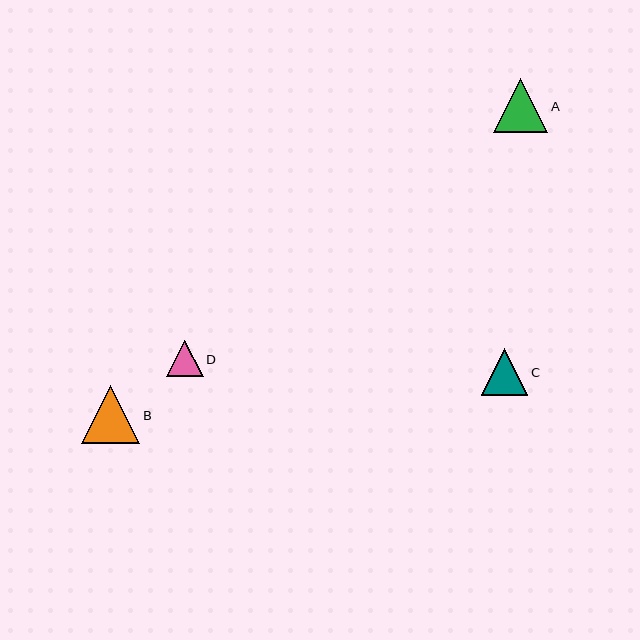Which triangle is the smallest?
Triangle D is the smallest with a size of approximately 36 pixels.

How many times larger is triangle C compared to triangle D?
Triangle C is approximately 1.3 times the size of triangle D.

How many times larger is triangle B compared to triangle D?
Triangle B is approximately 1.6 times the size of triangle D.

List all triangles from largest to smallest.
From largest to smallest: B, A, C, D.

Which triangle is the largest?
Triangle B is the largest with a size of approximately 59 pixels.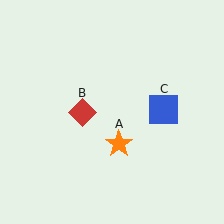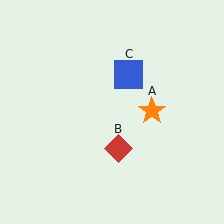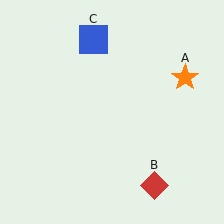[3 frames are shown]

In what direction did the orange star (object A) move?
The orange star (object A) moved up and to the right.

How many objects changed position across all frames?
3 objects changed position: orange star (object A), red diamond (object B), blue square (object C).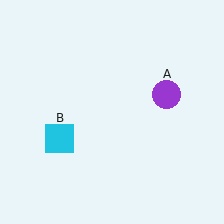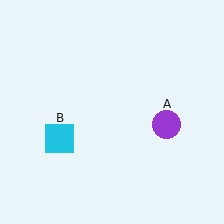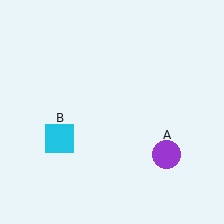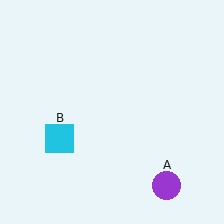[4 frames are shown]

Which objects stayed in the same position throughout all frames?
Cyan square (object B) remained stationary.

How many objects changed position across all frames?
1 object changed position: purple circle (object A).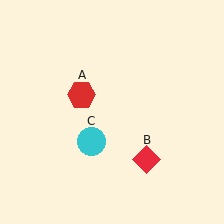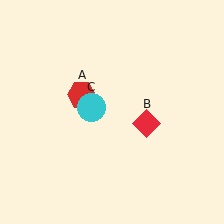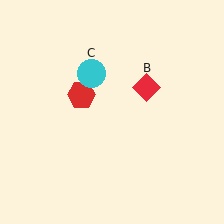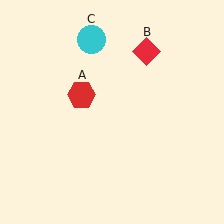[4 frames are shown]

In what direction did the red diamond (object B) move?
The red diamond (object B) moved up.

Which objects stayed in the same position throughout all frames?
Red hexagon (object A) remained stationary.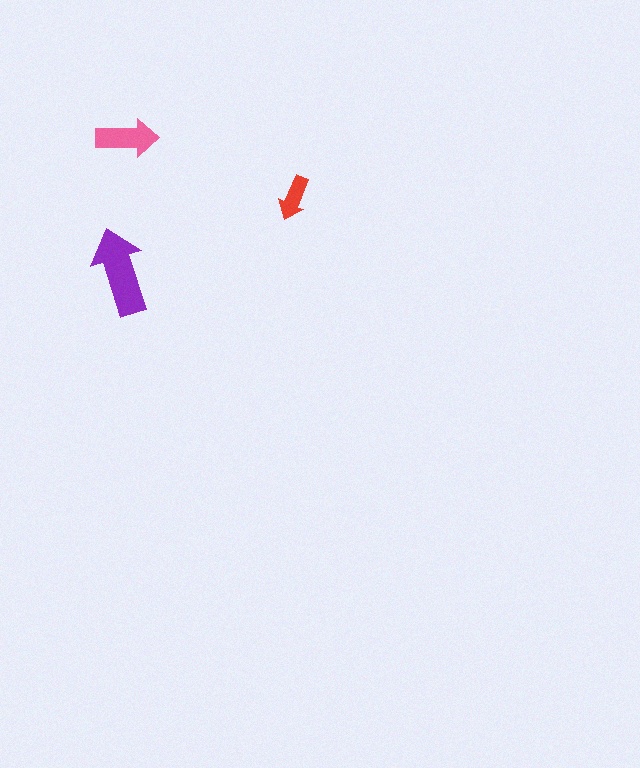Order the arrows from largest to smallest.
the purple one, the pink one, the red one.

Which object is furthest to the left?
The purple arrow is leftmost.